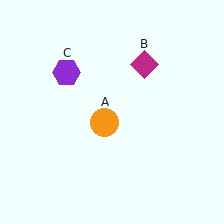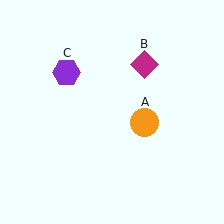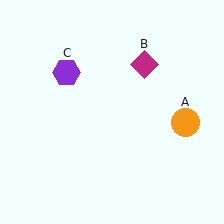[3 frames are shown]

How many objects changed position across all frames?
1 object changed position: orange circle (object A).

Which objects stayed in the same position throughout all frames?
Magenta diamond (object B) and purple hexagon (object C) remained stationary.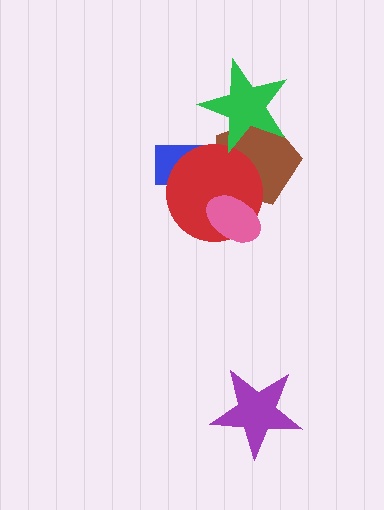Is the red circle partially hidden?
Yes, it is partially covered by another shape.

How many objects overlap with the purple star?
0 objects overlap with the purple star.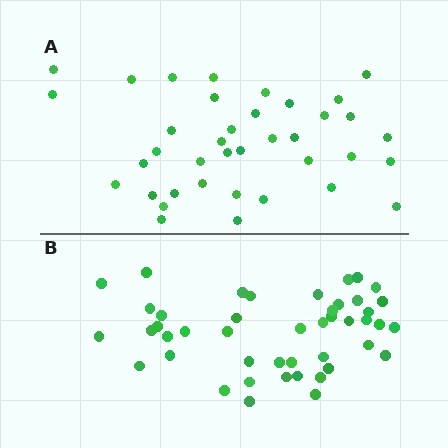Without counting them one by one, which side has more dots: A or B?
Region B (the bottom region) has more dots.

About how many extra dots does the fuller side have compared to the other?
Region B has roughly 8 or so more dots than region A.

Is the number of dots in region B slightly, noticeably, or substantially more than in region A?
Region B has only slightly more — the two regions are fairly close. The ratio is roughly 1.2 to 1.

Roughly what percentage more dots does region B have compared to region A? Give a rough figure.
About 20% more.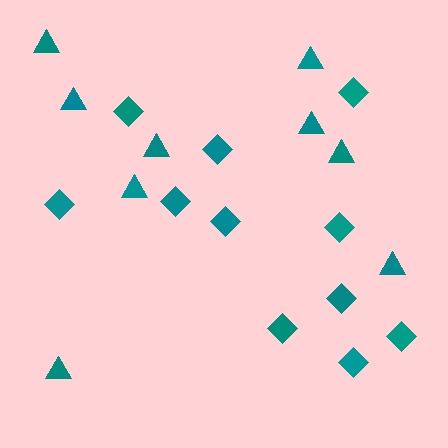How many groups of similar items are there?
There are 2 groups: one group of diamonds (11) and one group of triangles (9).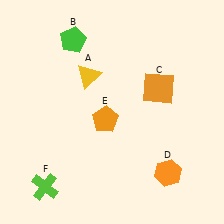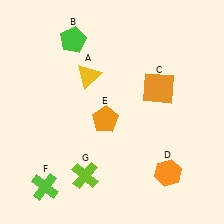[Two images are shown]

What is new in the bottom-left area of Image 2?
A lime cross (G) was added in the bottom-left area of Image 2.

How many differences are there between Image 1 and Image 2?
There is 1 difference between the two images.